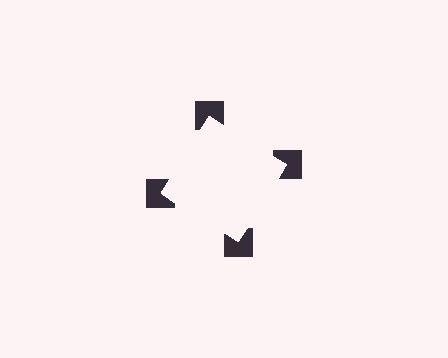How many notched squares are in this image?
There are 4 — one at each vertex of the illusory square.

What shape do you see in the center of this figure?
An illusory square — its edges are inferred from the aligned wedge cuts in the notched squares, not physically drawn.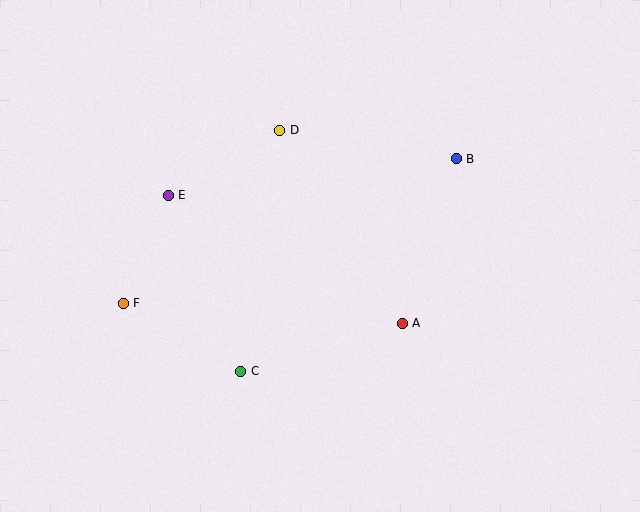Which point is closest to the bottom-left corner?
Point F is closest to the bottom-left corner.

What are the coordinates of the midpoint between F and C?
The midpoint between F and C is at (182, 337).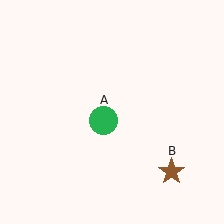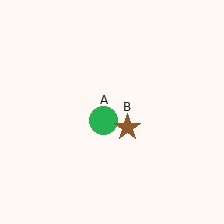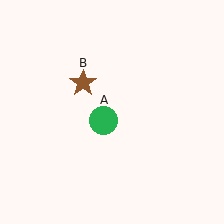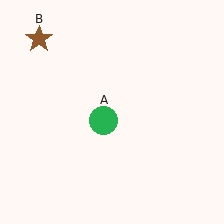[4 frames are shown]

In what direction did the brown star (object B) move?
The brown star (object B) moved up and to the left.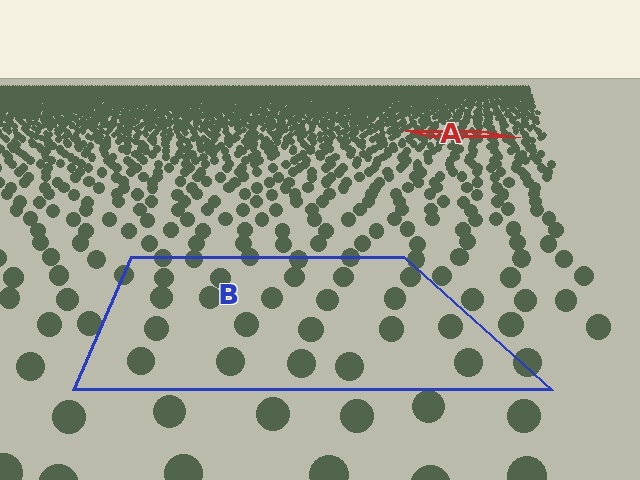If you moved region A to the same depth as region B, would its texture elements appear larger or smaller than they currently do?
They would appear larger. At a closer depth, the same texture elements are projected at a bigger on-screen size.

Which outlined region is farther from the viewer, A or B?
Region A is farther from the viewer — the texture elements inside it appear smaller and more densely packed.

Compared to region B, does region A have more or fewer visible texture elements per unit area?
Region A has more texture elements per unit area — they are packed more densely because it is farther away.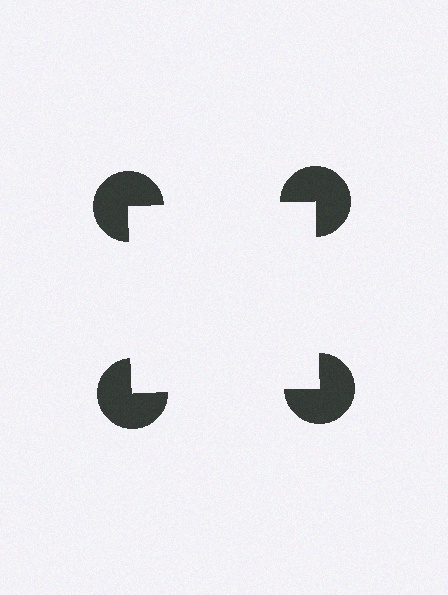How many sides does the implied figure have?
4 sides.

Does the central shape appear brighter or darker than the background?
It typically appears slightly brighter than the background, even though no actual brightness change is drawn.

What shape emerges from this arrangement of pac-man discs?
An illusory square — its edges are inferred from the aligned wedge cuts in the pac-man discs, not physically drawn.